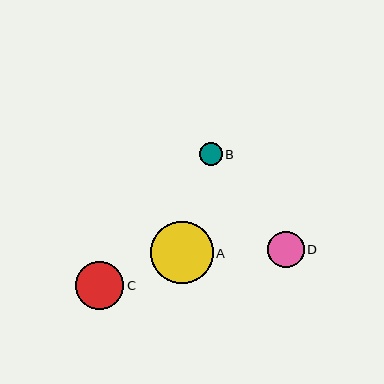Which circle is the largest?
Circle A is the largest with a size of approximately 62 pixels.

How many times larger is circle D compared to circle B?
Circle D is approximately 1.6 times the size of circle B.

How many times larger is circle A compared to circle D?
Circle A is approximately 1.7 times the size of circle D.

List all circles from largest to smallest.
From largest to smallest: A, C, D, B.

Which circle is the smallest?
Circle B is the smallest with a size of approximately 23 pixels.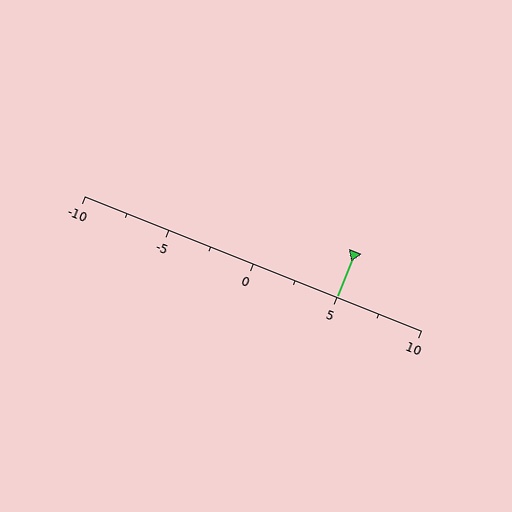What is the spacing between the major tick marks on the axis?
The major ticks are spaced 5 apart.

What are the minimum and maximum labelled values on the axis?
The axis runs from -10 to 10.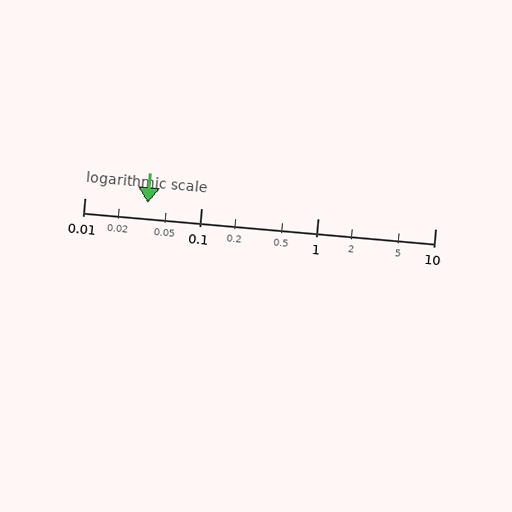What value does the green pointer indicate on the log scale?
The pointer indicates approximately 0.035.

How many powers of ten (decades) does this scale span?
The scale spans 3 decades, from 0.01 to 10.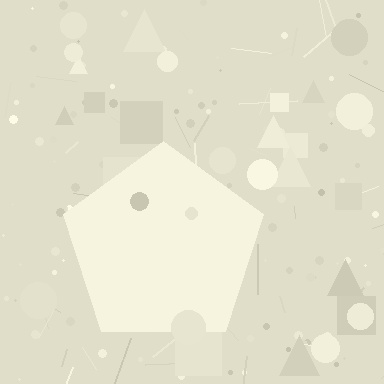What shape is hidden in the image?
A pentagon is hidden in the image.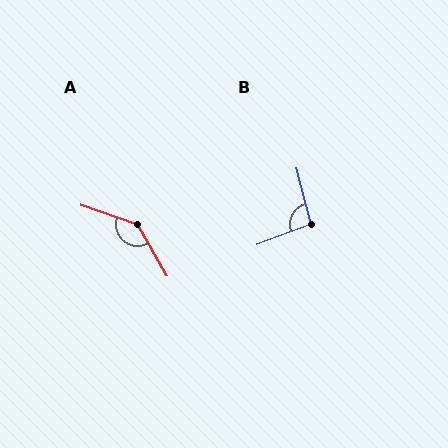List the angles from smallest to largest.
B (96°), A (138°).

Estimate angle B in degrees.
Approximately 96 degrees.